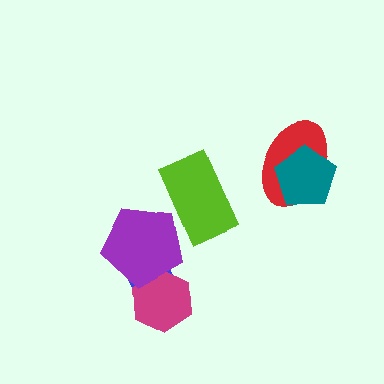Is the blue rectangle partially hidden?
Yes, it is partially covered by another shape.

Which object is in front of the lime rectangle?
The purple pentagon is in front of the lime rectangle.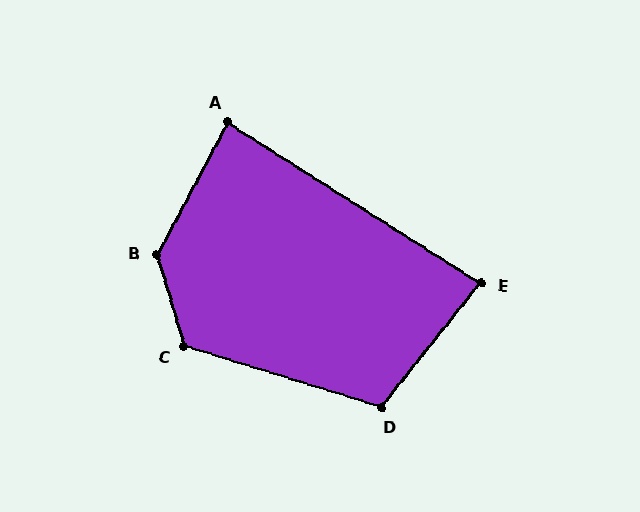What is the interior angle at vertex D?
Approximately 111 degrees (obtuse).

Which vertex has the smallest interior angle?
E, at approximately 84 degrees.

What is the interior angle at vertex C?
Approximately 124 degrees (obtuse).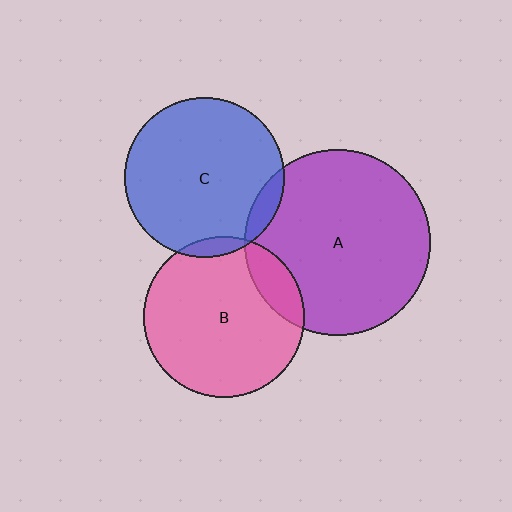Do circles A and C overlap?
Yes.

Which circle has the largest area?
Circle A (purple).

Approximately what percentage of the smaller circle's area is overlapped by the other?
Approximately 10%.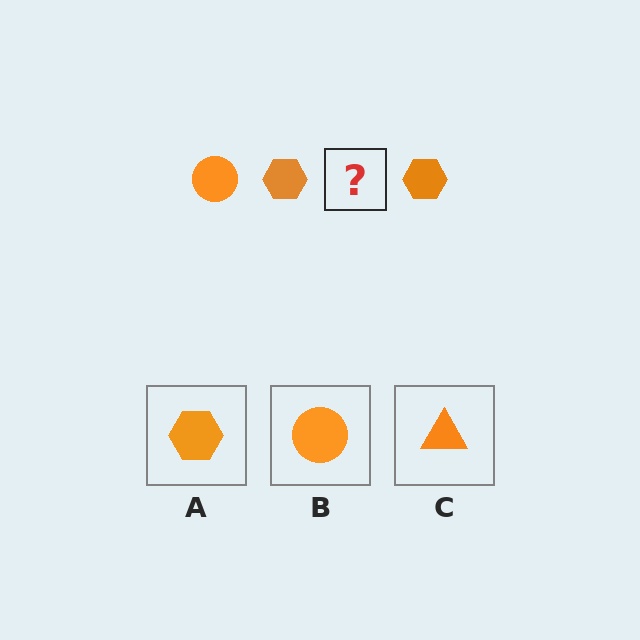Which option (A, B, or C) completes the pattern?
B.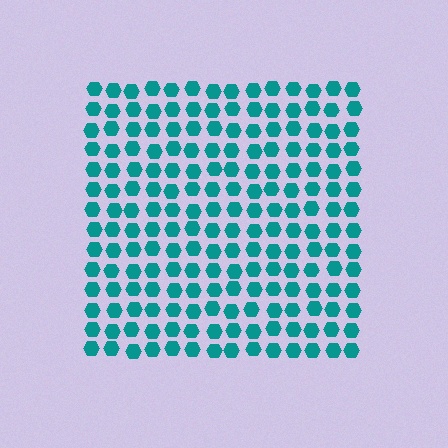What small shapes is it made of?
It is made of small hexagons.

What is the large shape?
The large shape is a square.